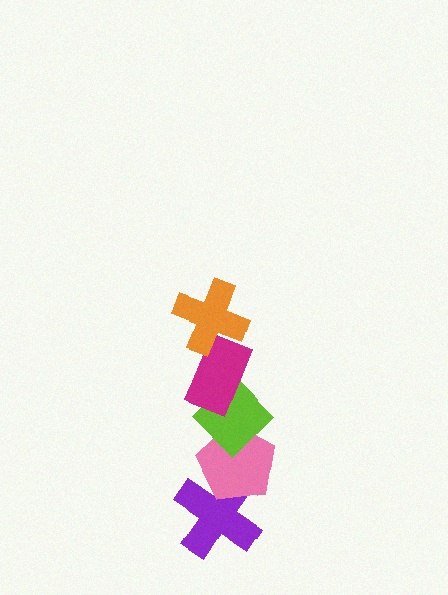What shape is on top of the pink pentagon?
The lime diamond is on top of the pink pentagon.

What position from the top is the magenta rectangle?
The magenta rectangle is 2nd from the top.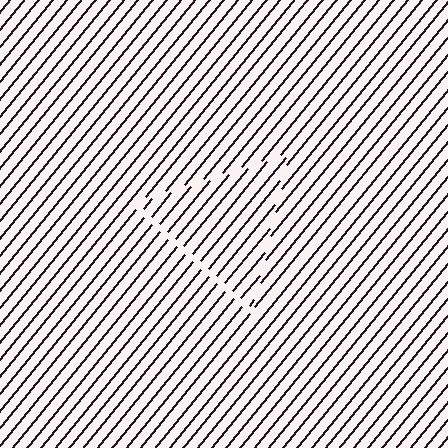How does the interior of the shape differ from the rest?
The interior of the shape contains the same grating, shifted by half a period — the contour is defined by the phase discontinuity where line-ends from the inner and outer gratings abut.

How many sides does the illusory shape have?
3 sides — the line-ends trace a triangle.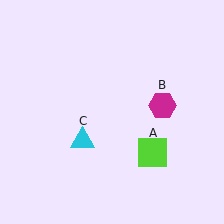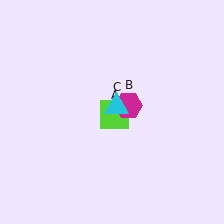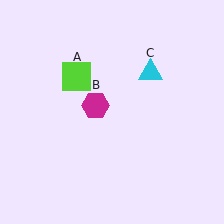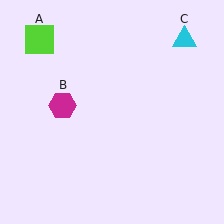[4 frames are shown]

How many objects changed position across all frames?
3 objects changed position: lime square (object A), magenta hexagon (object B), cyan triangle (object C).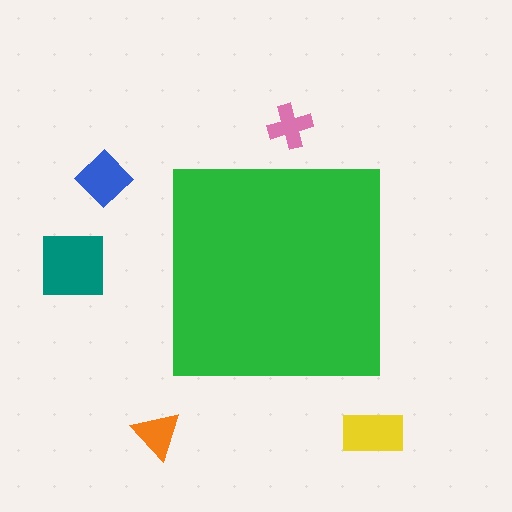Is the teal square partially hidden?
No, the teal square is fully visible.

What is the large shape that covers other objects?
A green square.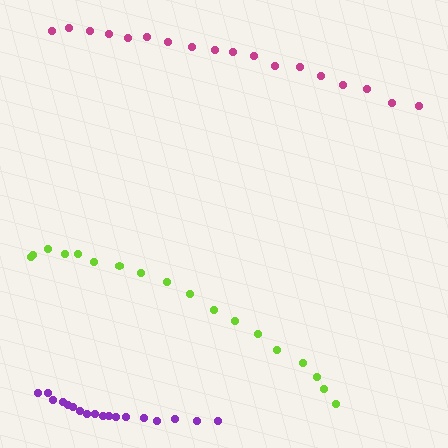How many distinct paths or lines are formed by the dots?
There are 3 distinct paths.